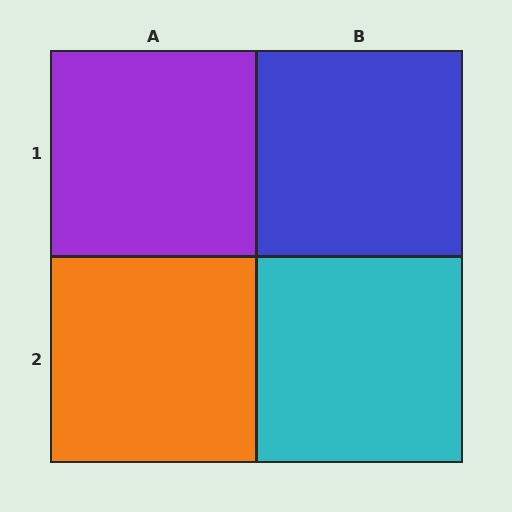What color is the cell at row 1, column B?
Blue.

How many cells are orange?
1 cell is orange.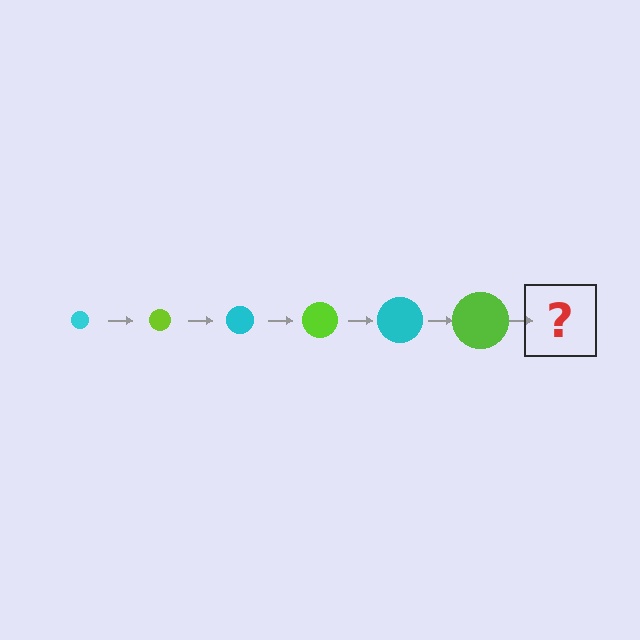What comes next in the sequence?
The next element should be a cyan circle, larger than the previous one.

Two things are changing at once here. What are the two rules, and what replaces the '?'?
The two rules are that the circle grows larger each step and the color cycles through cyan and lime. The '?' should be a cyan circle, larger than the previous one.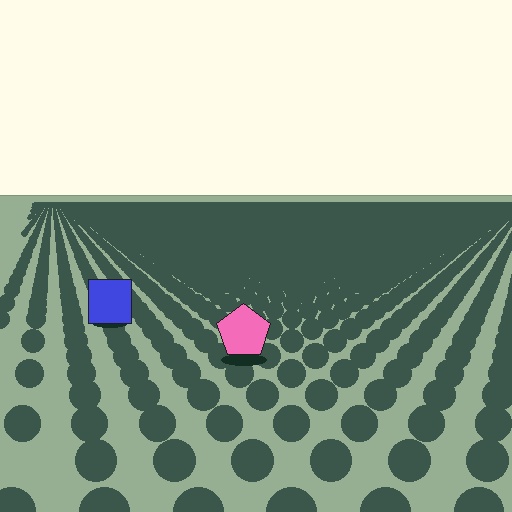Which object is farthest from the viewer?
The blue square is farthest from the viewer. It appears smaller and the ground texture around it is denser.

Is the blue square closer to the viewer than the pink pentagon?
No. The pink pentagon is closer — you can tell from the texture gradient: the ground texture is coarser near it.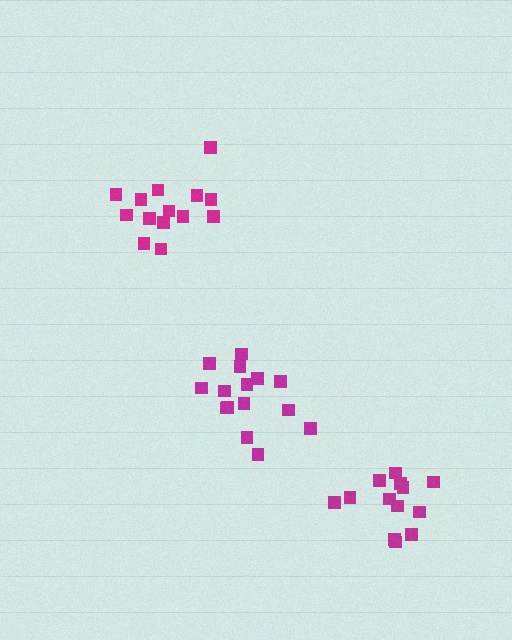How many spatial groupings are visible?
There are 3 spatial groupings.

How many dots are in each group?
Group 1: 14 dots, Group 2: 15 dots, Group 3: 13 dots (42 total).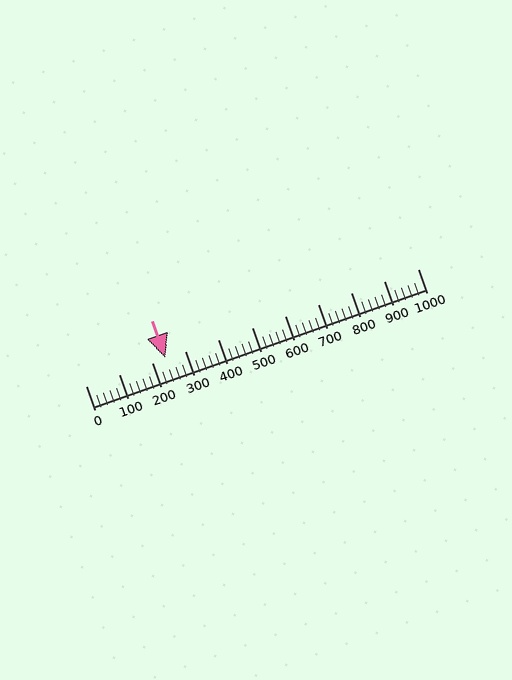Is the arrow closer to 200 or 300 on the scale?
The arrow is closer to 200.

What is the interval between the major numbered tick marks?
The major tick marks are spaced 100 units apart.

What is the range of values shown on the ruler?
The ruler shows values from 0 to 1000.